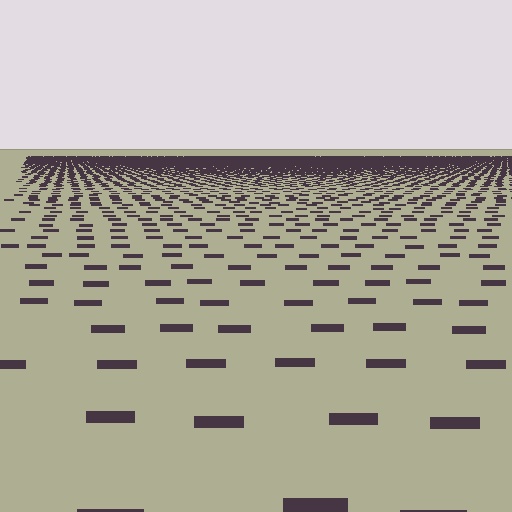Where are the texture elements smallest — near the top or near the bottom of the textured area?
Near the top.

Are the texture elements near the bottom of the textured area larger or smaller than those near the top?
Larger. Near the bottom, elements are closer to the viewer and appear at a bigger on-screen size.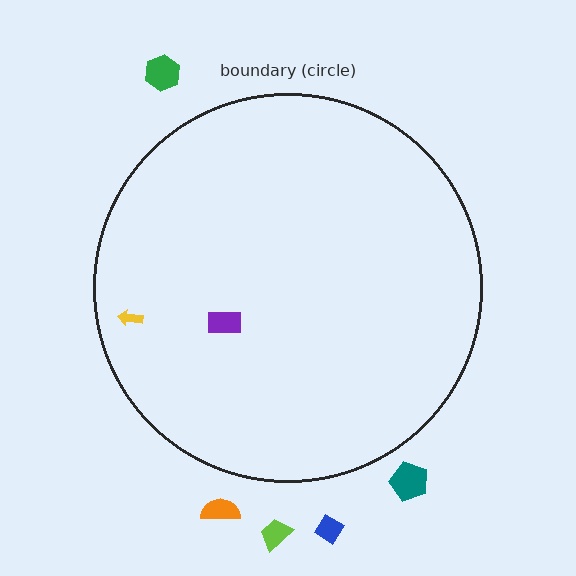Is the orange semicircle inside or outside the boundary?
Outside.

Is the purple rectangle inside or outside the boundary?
Inside.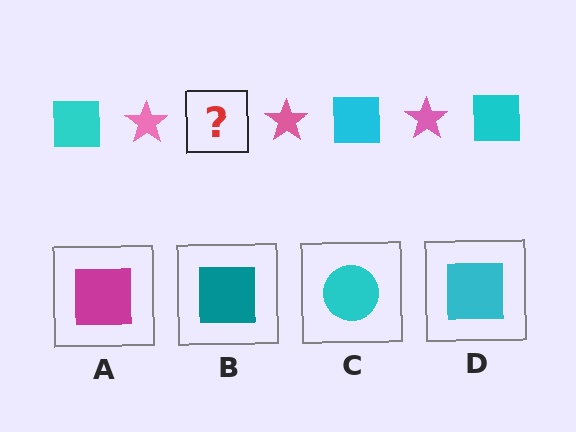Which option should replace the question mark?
Option D.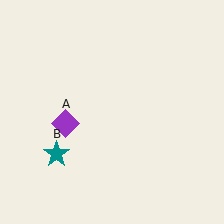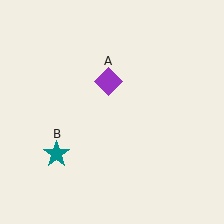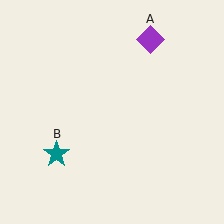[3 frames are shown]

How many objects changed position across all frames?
1 object changed position: purple diamond (object A).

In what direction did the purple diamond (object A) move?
The purple diamond (object A) moved up and to the right.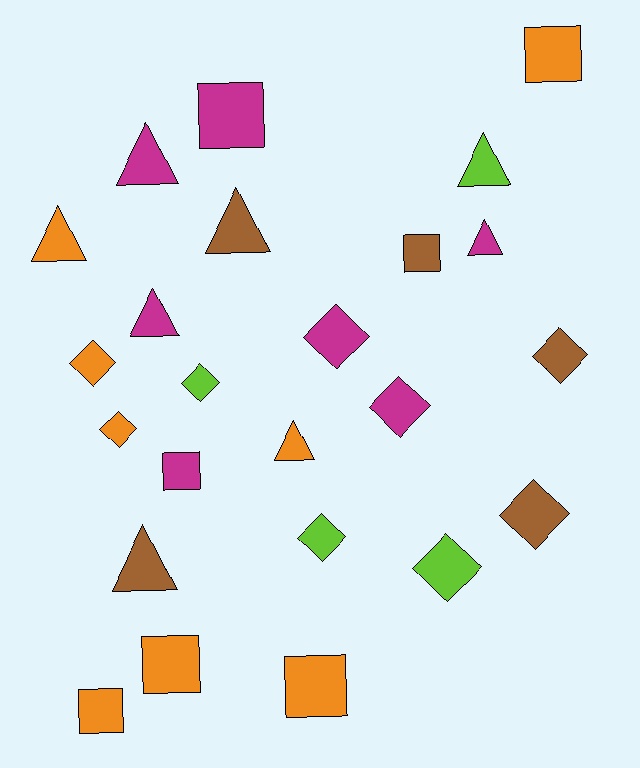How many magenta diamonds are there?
There are 2 magenta diamonds.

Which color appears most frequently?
Orange, with 8 objects.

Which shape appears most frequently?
Diamond, with 9 objects.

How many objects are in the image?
There are 24 objects.